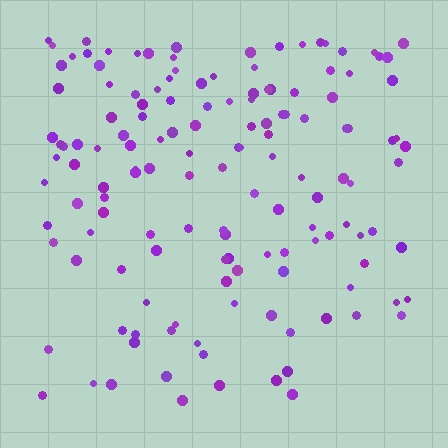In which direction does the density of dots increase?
From bottom to top, with the top side densest.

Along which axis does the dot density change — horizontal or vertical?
Vertical.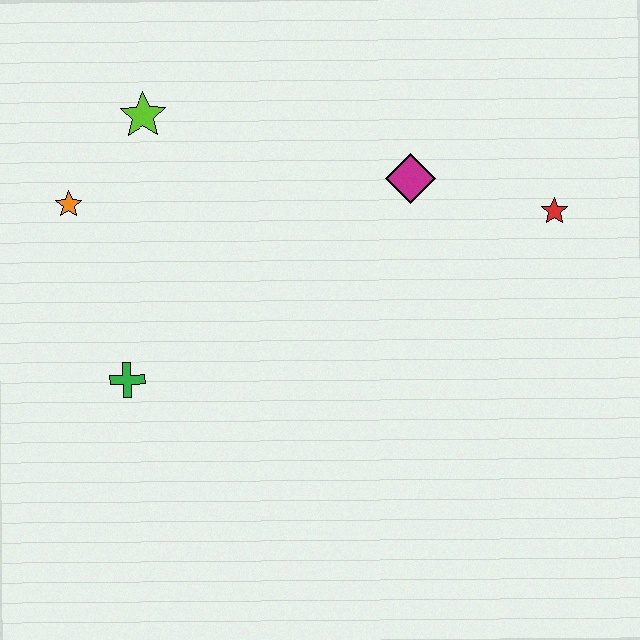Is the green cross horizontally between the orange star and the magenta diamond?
Yes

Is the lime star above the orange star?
Yes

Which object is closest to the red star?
The magenta diamond is closest to the red star.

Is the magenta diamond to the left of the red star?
Yes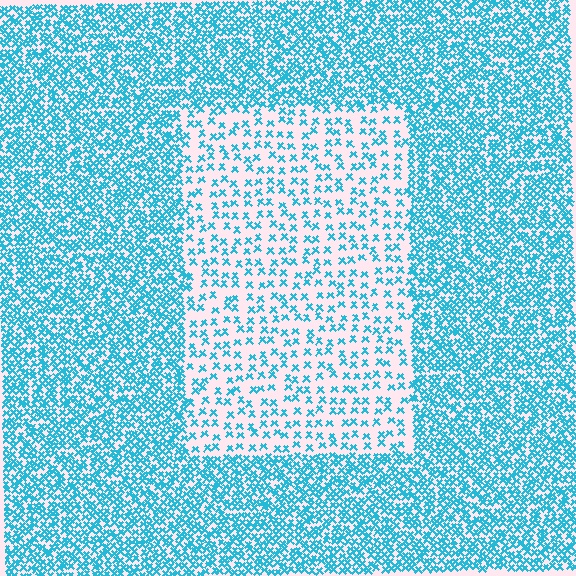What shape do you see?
I see a rectangle.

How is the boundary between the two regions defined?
The boundary is defined by a change in element density (approximately 2.7x ratio). All elements are the same color, size, and shape.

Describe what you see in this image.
The image contains small cyan elements arranged at two different densities. A rectangle-shaped region is visible where the elements are less densely packed than the surrounding area.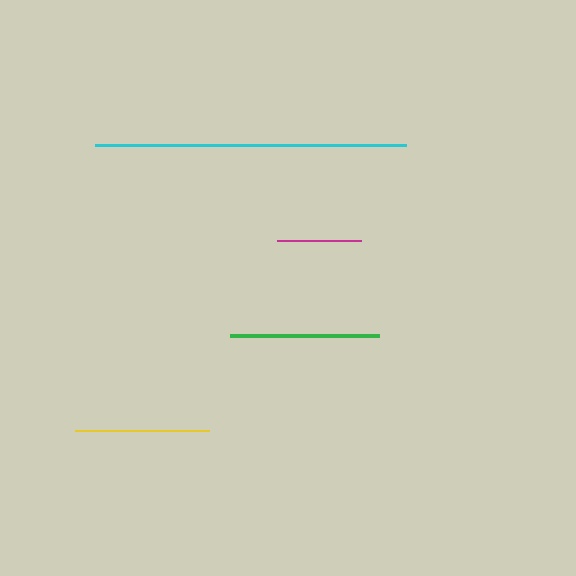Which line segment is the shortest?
The magenta line is the shortest at approximately 84 pixels.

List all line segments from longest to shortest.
From longest to shortest: cyan, green, yellow, magenta.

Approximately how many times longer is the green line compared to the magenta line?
The green line is approximately 1.8 times the length of the magenta line.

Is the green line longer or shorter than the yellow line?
The green line is longer than the yellow line.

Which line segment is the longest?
The cyan line is the longest at approximately 311 pixels.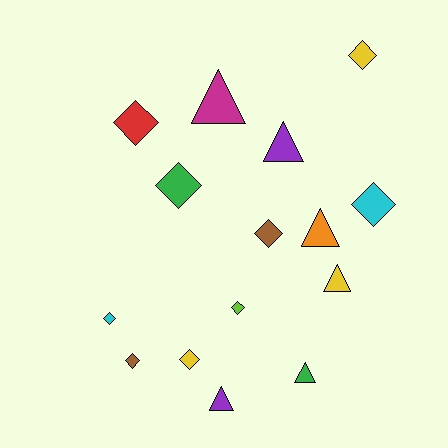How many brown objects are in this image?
There are 2 brown objects.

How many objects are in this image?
There are 15 objects.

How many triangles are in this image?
There are 6 triangles.